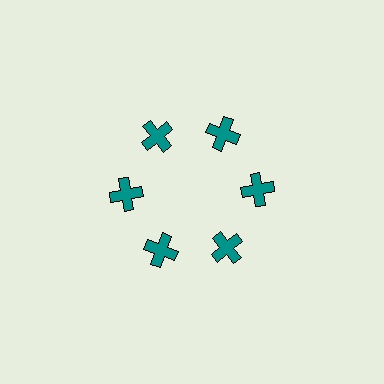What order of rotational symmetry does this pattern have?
This pattern has 6-fold rotational symmetry.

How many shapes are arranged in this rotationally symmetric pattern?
There are 6 shapes, arranged in 6 groups of 1.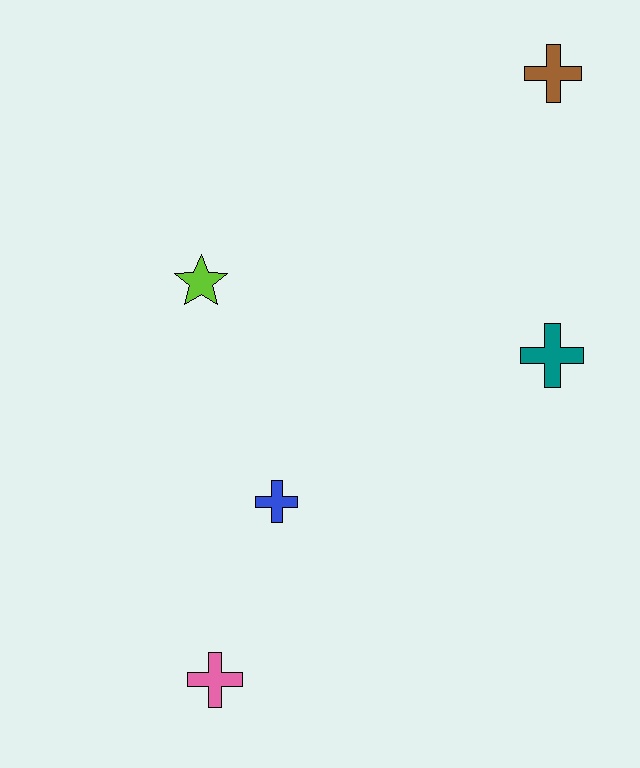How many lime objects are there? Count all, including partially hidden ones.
There is 1 lime object.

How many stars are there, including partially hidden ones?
There is 1 star.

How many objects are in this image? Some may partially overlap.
There are 5 objects.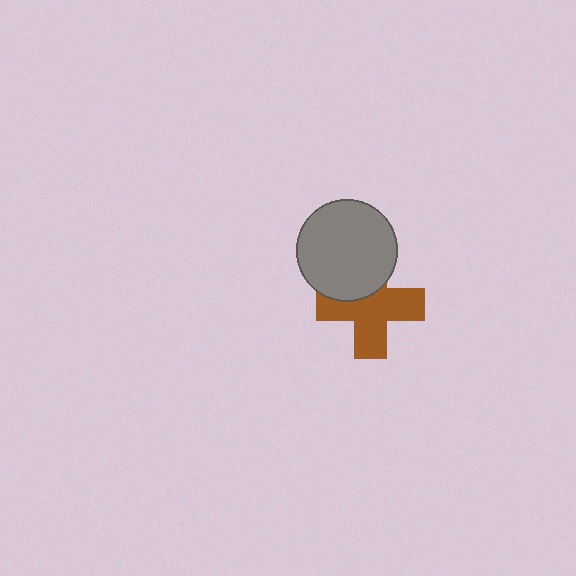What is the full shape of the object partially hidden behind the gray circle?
The partially hidden object is a brown cross.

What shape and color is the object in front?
The object in front is a gray circle.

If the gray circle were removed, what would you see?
You would see the complete brown cross.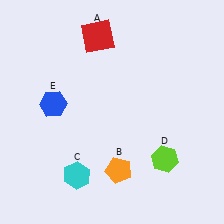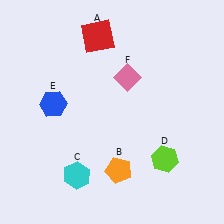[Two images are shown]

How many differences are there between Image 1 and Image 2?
There is 1 difference between the two images.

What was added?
A pink diamond (F) was added in Image 2.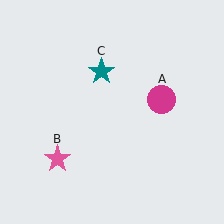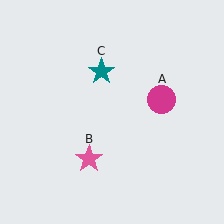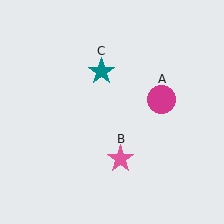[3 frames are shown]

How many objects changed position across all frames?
1 object changed position: pink star (object B).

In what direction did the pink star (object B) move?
The pink star (object B) moved right.